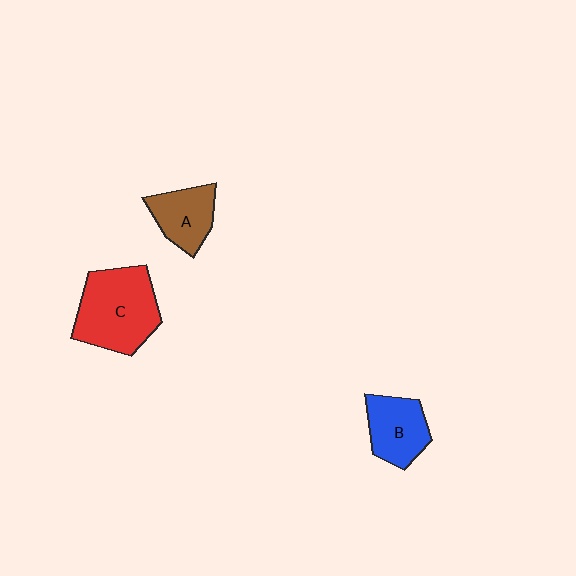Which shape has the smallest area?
Shape A (brown).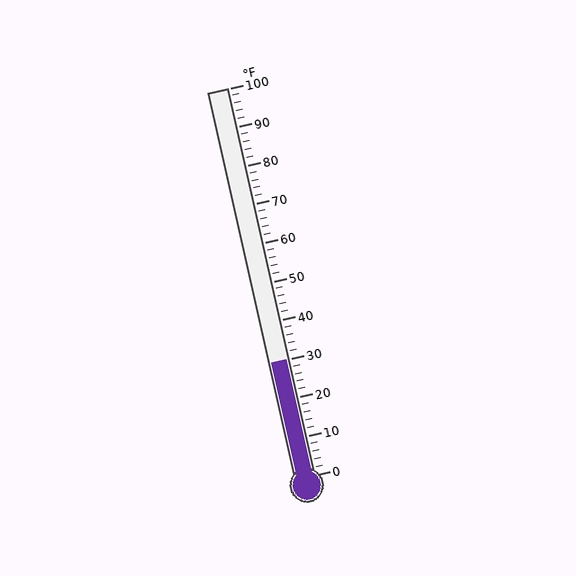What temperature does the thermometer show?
The thermometer shows approximately 30°F.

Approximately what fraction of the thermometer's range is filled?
The thermometer is filled to approximately 30% of its range.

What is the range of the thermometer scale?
The thermometer scale ranges from 0°F to 100°F.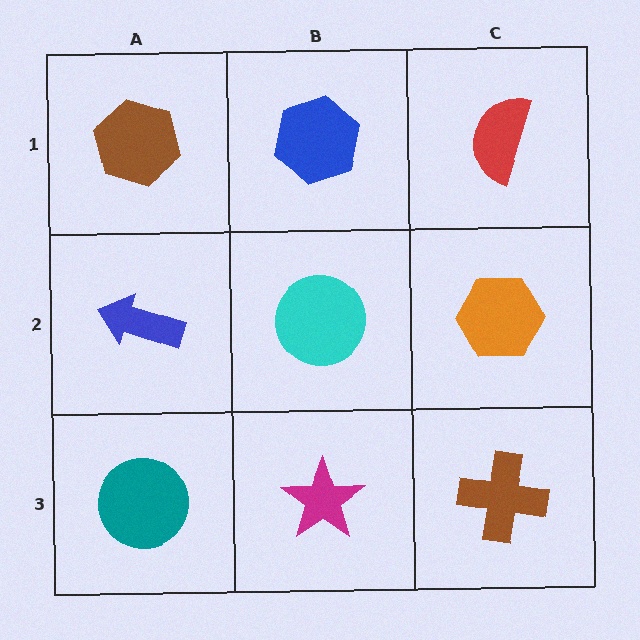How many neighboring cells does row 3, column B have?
3.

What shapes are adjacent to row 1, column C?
An orange hexagon (row 2, column C), a blue hexagon (row 1, column B).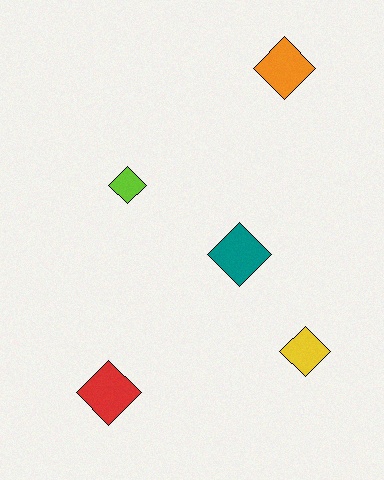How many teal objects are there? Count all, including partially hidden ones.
There is 1 teal object.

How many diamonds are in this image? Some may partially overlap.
There are 5 diamonds.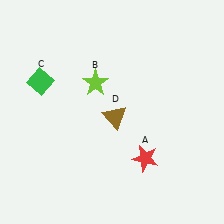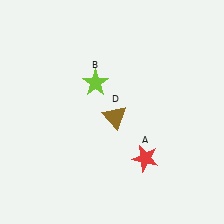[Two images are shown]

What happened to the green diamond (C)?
The green diamond (C) was removed in Image 2. It was in the top-left area of Image 1.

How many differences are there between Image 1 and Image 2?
There is 1 difference between the two images.